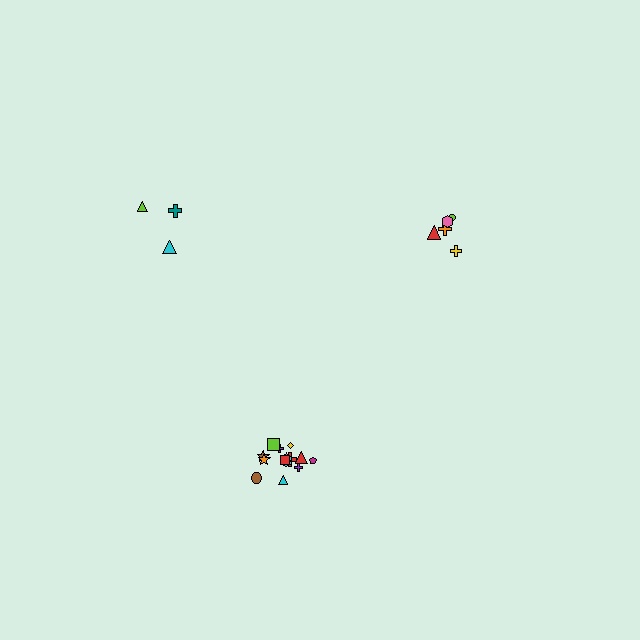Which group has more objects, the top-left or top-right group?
The top-right group.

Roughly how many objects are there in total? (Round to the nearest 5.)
Roughly 25 objects in total.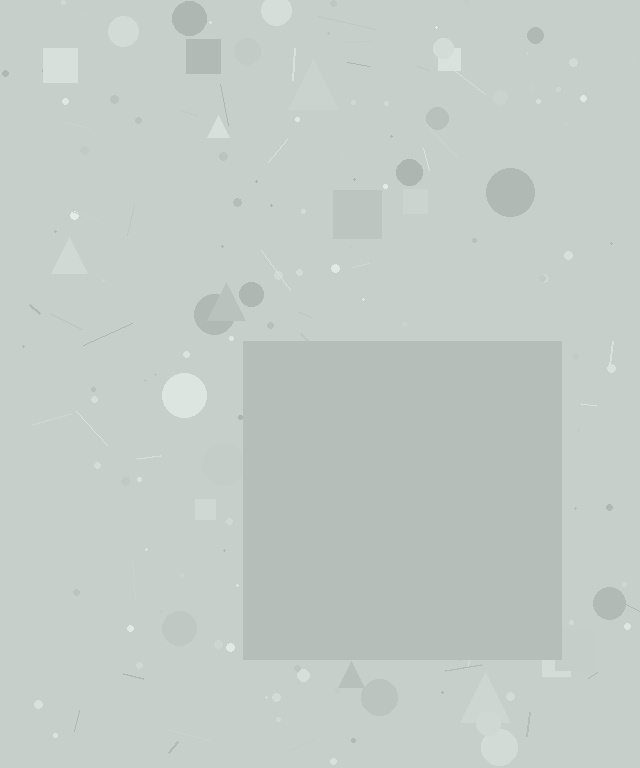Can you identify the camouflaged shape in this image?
The camouflaged shape is a square.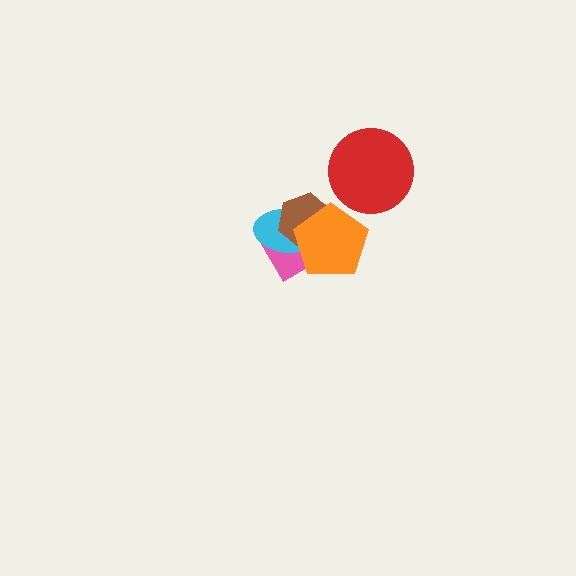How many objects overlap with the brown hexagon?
3 objects overlap with the brown hexagon.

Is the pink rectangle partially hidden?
Yes, it is partially covered by another shape.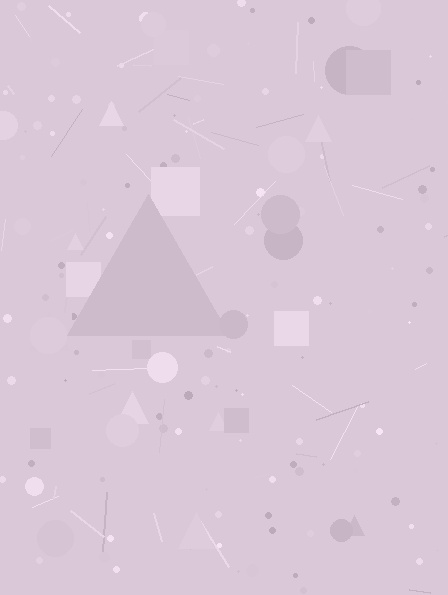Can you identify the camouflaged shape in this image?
The camouflaged shape is a triangle.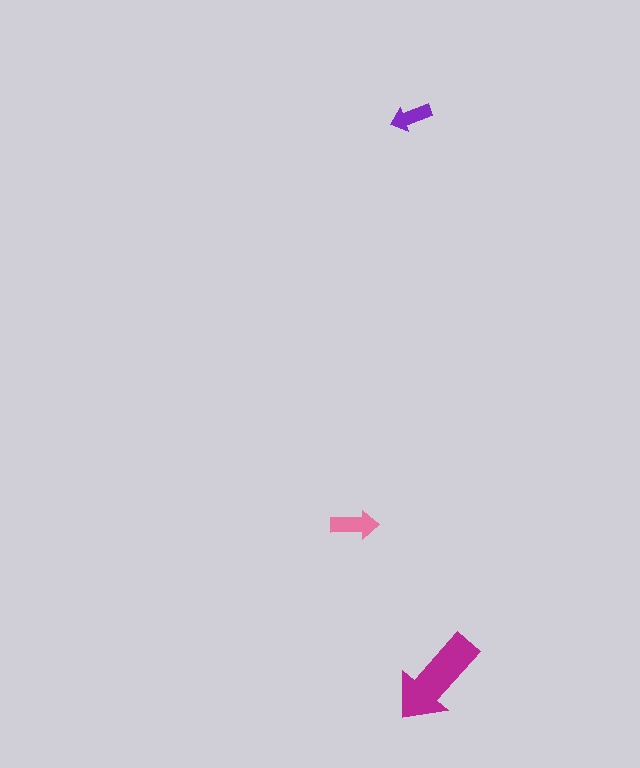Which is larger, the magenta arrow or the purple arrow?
The magenta one.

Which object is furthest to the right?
The magenta arrow is rightmost.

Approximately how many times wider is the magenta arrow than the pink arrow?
About 2 times wider.